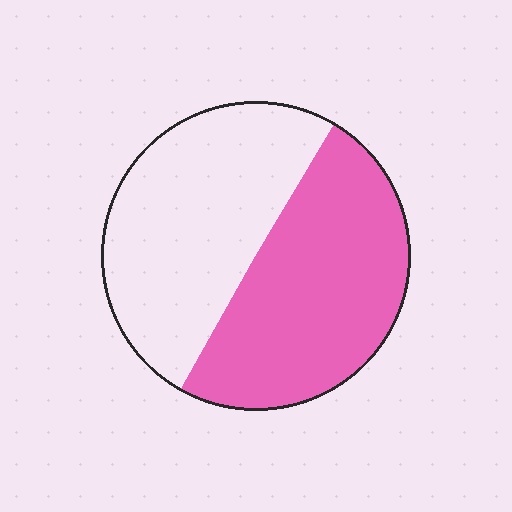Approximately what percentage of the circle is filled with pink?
Approximately 50%.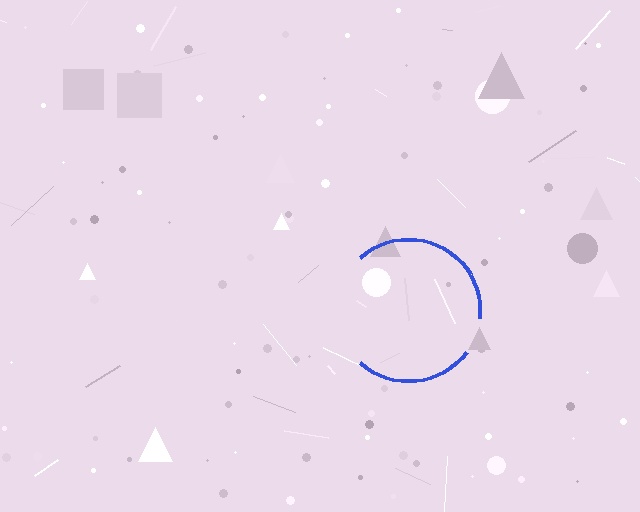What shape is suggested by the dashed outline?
The dashed outline suggests a circle.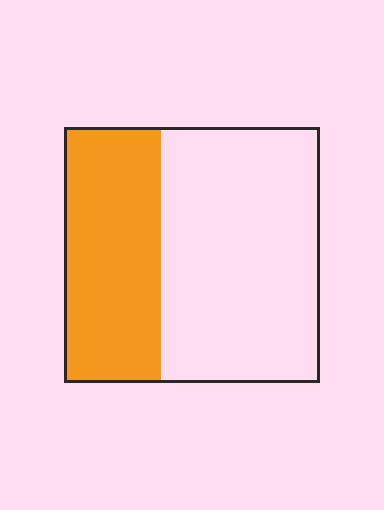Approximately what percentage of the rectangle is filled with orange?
Approximately 40%.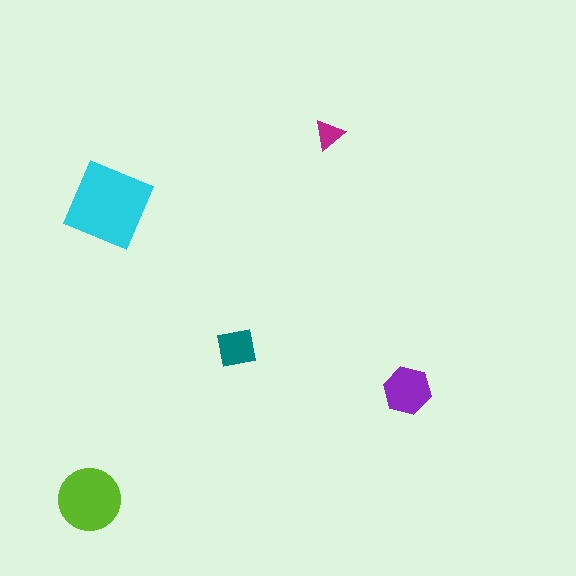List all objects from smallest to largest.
The magenta triangle, the teal square, the purple hexagon, the lime circle, the cyan diamond.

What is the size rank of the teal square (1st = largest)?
4th.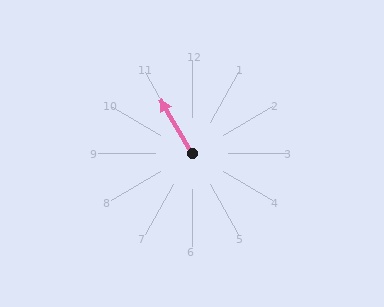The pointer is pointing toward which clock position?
Roughly 11 o'clock.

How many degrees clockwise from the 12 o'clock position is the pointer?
Approximately 330 degrees.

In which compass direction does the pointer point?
Northwest.